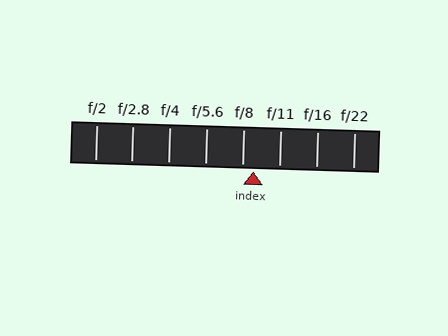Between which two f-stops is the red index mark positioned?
The index mark is between f/8 and f/11.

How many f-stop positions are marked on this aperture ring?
There are 8 f-stop positions marked.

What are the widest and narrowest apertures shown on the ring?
The widest aperture shown is f/2 and the narrowest is f/22.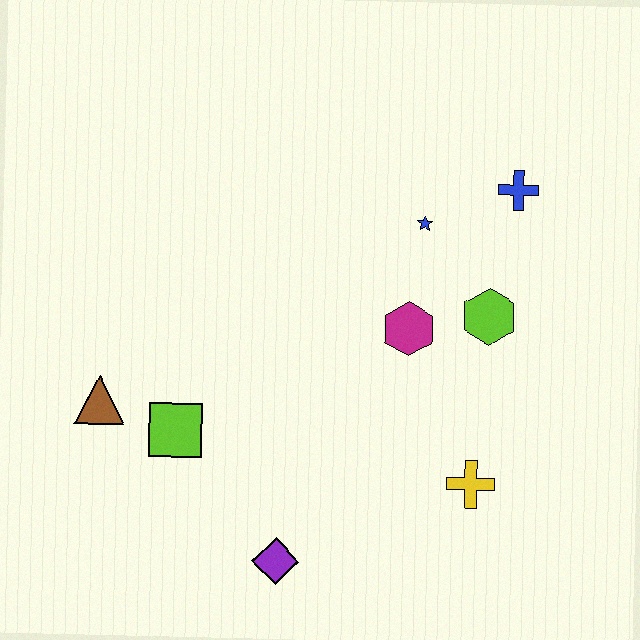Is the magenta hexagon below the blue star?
Yes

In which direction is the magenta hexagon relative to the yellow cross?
The magenta hexagon is above the yellow cross.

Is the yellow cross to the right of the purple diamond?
Yes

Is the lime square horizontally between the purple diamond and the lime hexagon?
No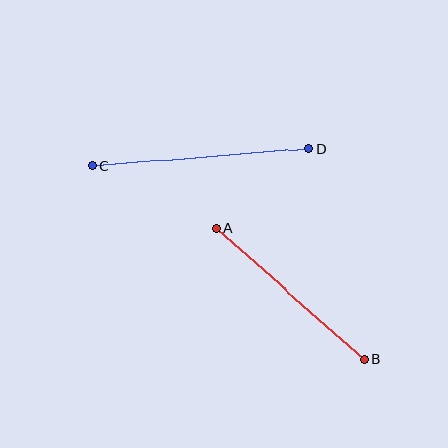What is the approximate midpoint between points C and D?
The midpoint is at approximately (200, 157) pixels.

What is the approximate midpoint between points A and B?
The midpoint is at approximately (290, 294) pixels.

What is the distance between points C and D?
The distance is approximately 216 pixels.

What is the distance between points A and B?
The distance is approximately 198 pixels.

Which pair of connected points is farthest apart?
Points C and D are farthest apart.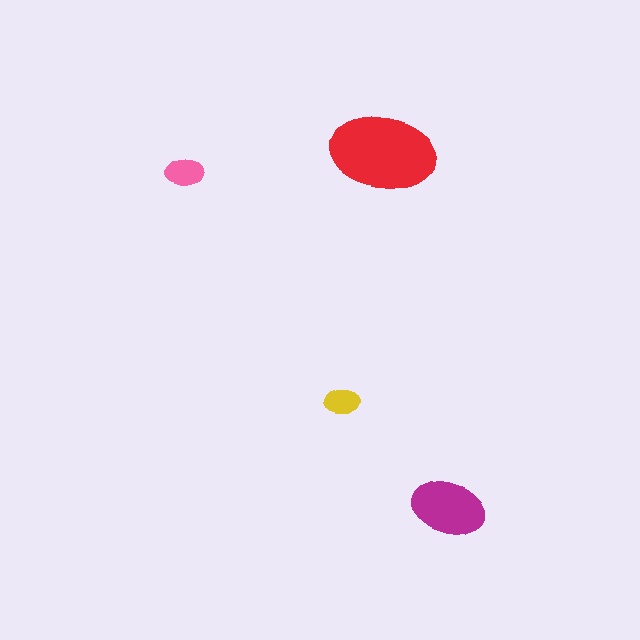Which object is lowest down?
The magenta ellipse is bottommost.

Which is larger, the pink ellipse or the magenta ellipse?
The magenta one.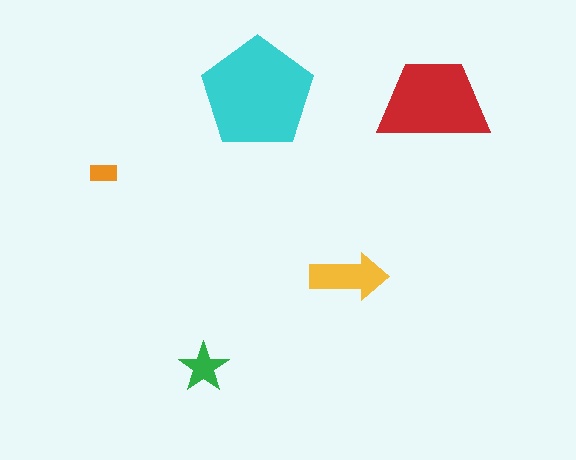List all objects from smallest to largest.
The orange rectangle, the green star, the yellow arrow, the red trapezoid, the cyan pentagon.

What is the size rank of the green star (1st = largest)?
4th.